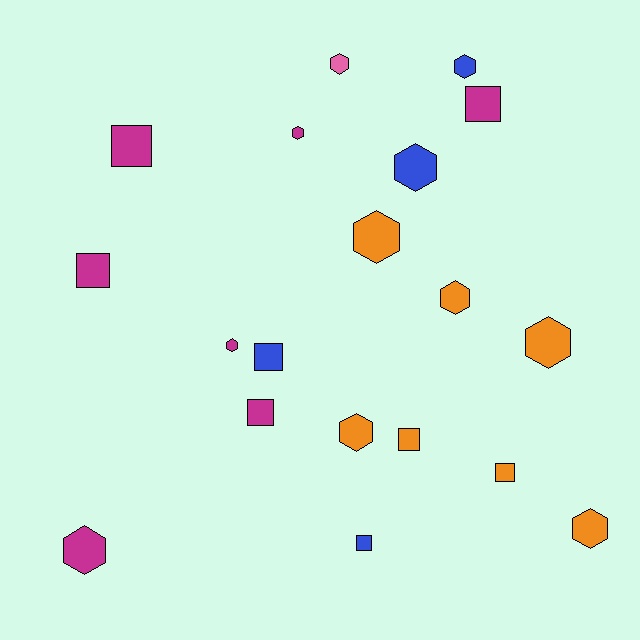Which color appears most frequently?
Magenta, with 7 objects.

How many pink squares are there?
There are no pink squares.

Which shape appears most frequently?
Hexagon, with 11 objects.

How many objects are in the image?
There are 19 objects.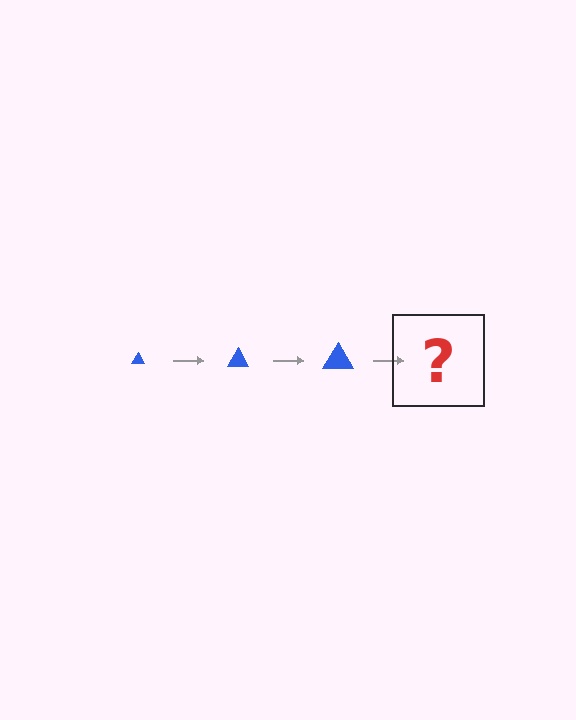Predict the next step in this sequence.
The next step is a blue triangle, larger than the previous one.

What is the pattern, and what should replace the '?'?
The pattern is that the triangle gets progressively larger each step. The '?' should be a blue triangle, larger than the previous one.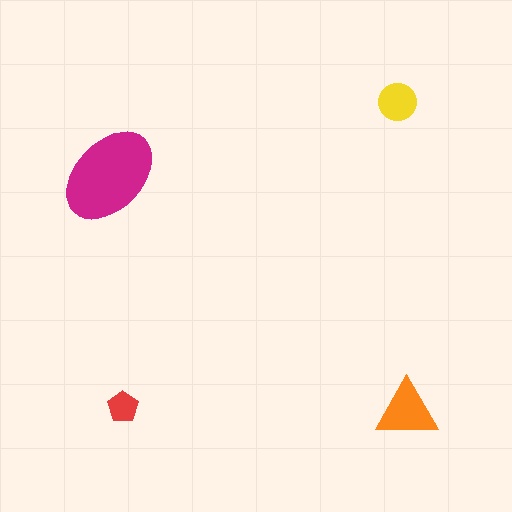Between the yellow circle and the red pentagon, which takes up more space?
The yellow circle.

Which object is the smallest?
The red pentagon.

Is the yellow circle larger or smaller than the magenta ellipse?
Smaller.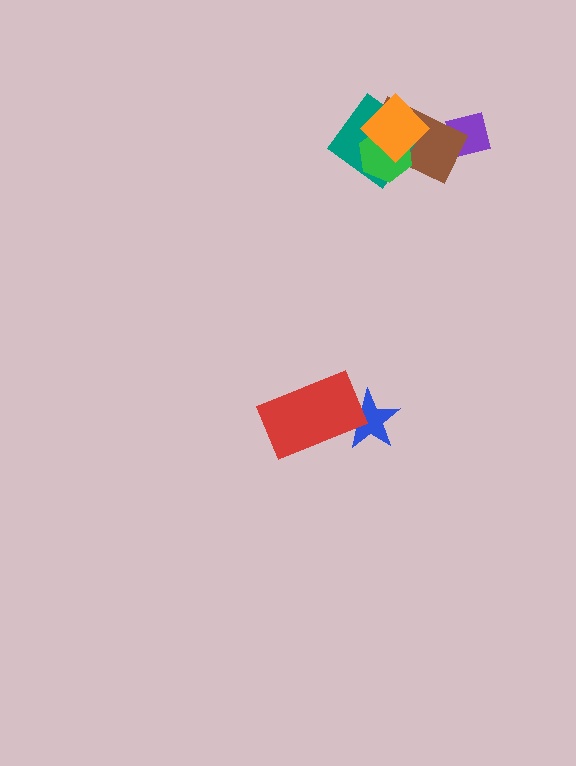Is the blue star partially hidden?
Yes, it is partially covered by another shape.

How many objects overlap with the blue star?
1 object overlaps with the blue star.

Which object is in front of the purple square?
The brown rectangle is in front of the purple square.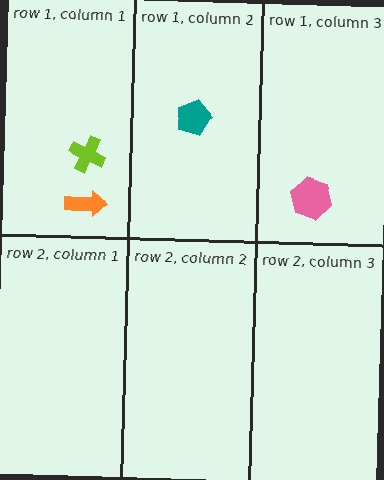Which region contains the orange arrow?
The row 1, column 1 region.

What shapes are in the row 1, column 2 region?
The teal pentagon.